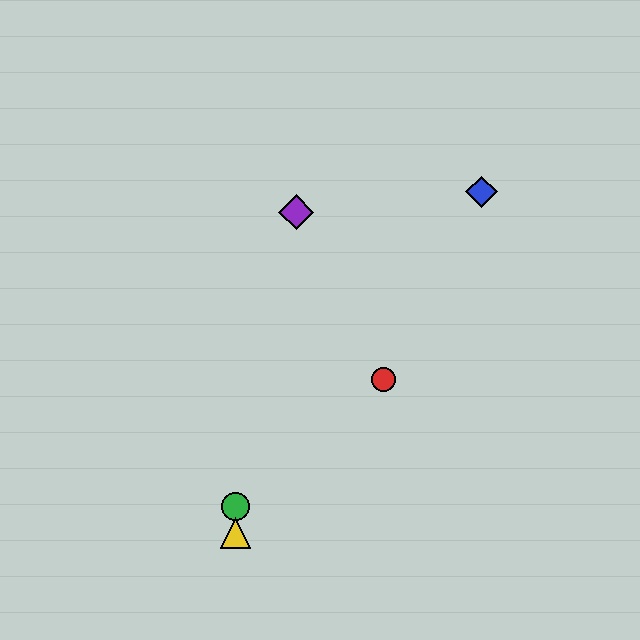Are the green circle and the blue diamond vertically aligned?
No, the green circle is at x≈236 and the blue diamond is at x≈482.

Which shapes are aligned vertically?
The green circle, the yellow triangle are aligned vertically.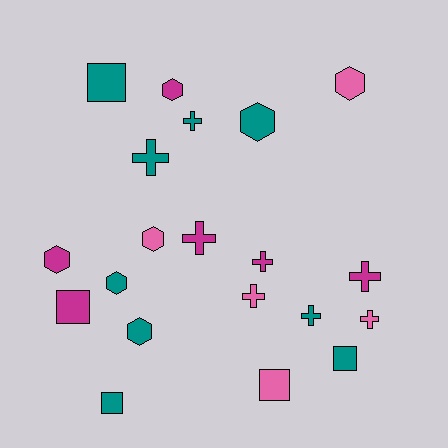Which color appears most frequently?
Teal, with 9 objects.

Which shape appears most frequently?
Cross, with 8 objects.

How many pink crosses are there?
There are 2 pink crosses.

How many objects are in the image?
There are 20 objects.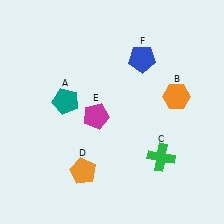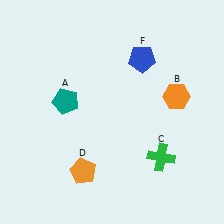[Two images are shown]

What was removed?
The magenta pentagon (E) was removed in Image 2.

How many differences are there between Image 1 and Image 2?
There is 1 difference between the two images.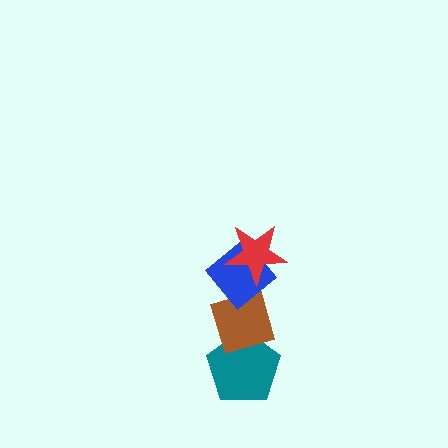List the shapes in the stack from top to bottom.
From top to bottom: the red star, the blue diamond, the brown diamond, the teal pentagon.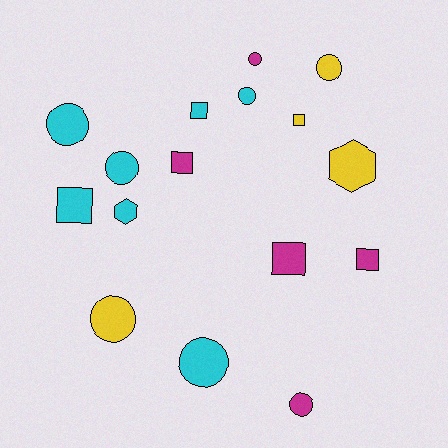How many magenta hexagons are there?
There are no magenta hexagons.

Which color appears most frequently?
Cyan, with 7 objects.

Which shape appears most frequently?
Circle, with 8 objects.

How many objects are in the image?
There are 16 objects.